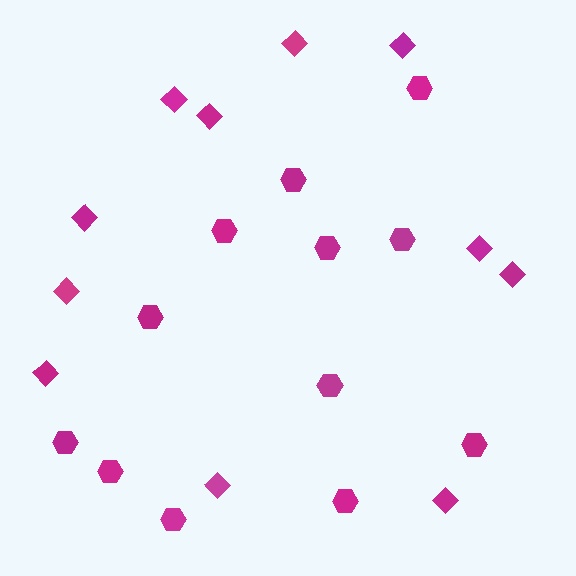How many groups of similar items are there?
There are 2 groups: one group of hexagons (12) and one group of diamonds (11).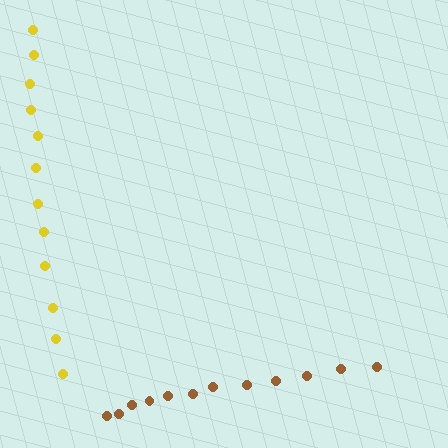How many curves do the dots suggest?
There are 2 distinct paths.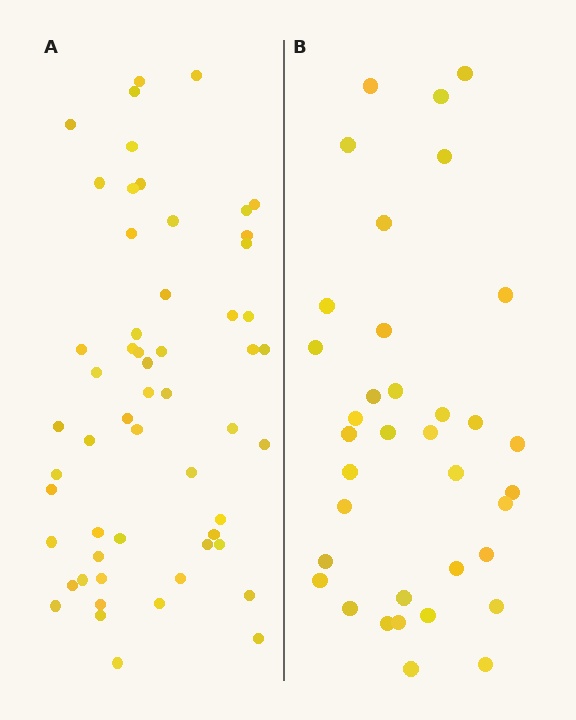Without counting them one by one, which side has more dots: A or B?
Region A (the left region) has more dots.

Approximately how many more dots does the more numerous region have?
Region A has approximately 20 more dots than region B.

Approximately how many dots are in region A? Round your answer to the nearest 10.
About 60 dots. (The exact count is 56, which rounds to 60.)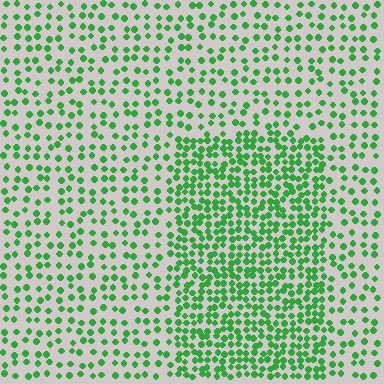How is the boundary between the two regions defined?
The boundary is defined by a change in element density (approximately 2.1x ratio). All elements are the same color, size, and shape.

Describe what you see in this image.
The image contains small green elements arranged at two different densities. A rectangle-shaped region is visible where the elements are more densely packed than the surrounding area.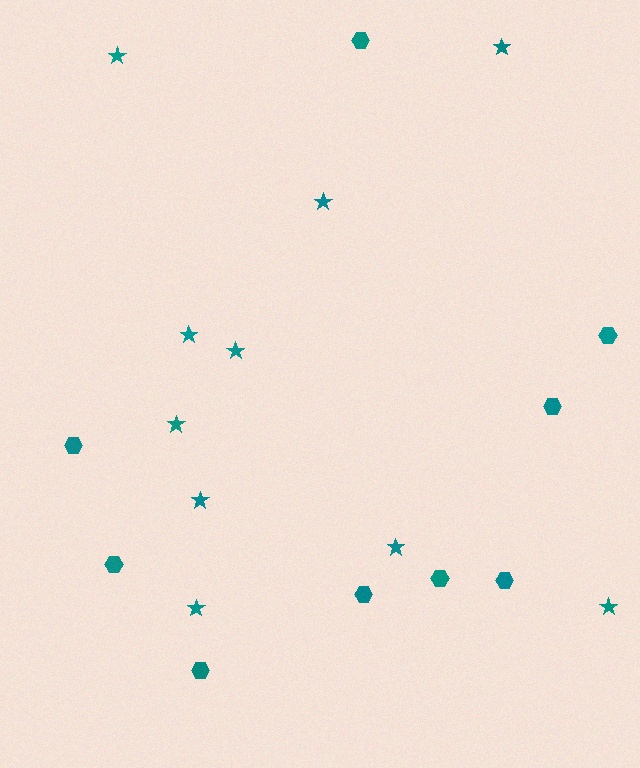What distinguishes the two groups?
There are 2 groups: one group of hexagons (9) and one group of stars (10).